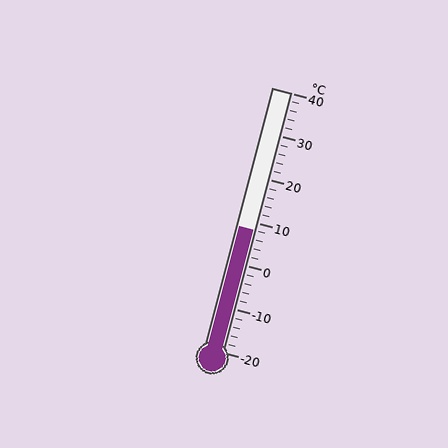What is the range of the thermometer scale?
The thermometer scale ranges from -20°C to 40°C.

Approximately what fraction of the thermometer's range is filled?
The thermometer is filled to approximately 45% of its range.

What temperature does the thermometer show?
The thermometer shows approximately 8°C.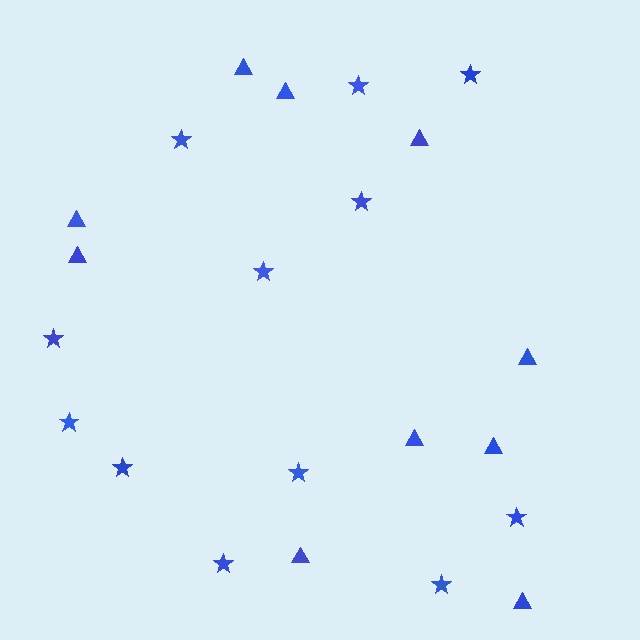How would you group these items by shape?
There are 2 groups: one group of stars (12) and one group of triangles (10).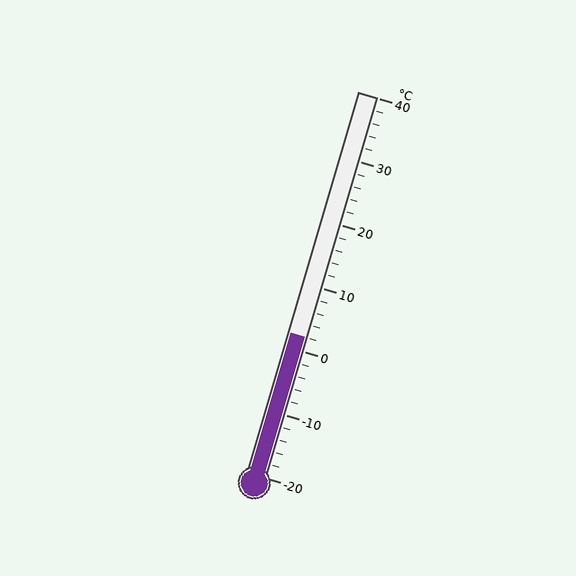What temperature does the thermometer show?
The thermometer shows approximately 2°C.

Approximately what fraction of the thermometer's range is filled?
The thermometer is filled to approximately 35% of its range.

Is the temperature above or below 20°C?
The temperature is below 20°C.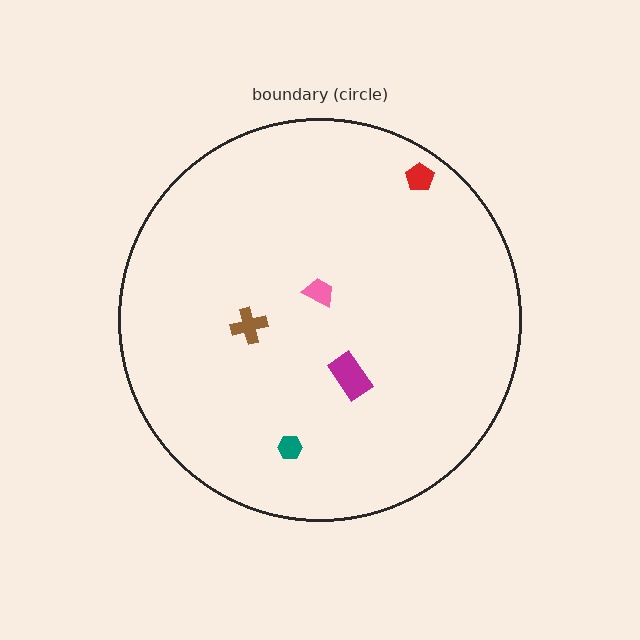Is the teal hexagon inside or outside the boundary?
Inside.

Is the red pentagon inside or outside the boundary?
Inside.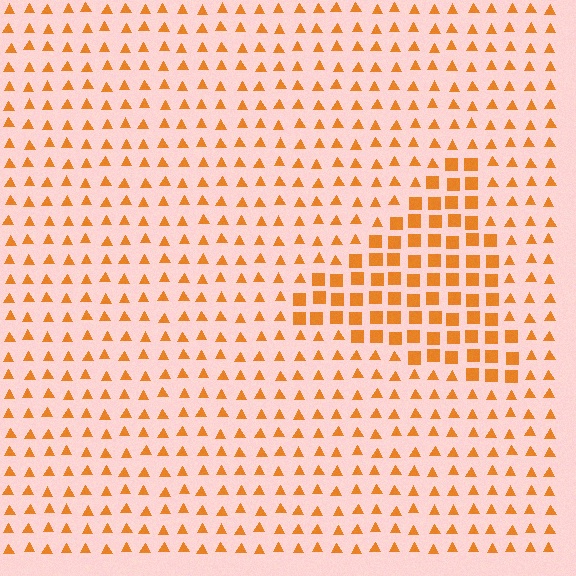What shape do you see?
I see a triangle.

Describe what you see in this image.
The image is filled with small orange elements arranged in a uniform grid. A triangle-shaped region contains squares, while the surrounding area contains triangles. The boundary is defined purely by the change in element shape.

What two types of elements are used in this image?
The image uses squares inside the triangle region and triangles outside it.